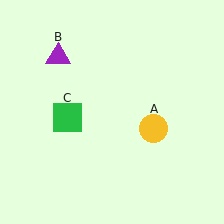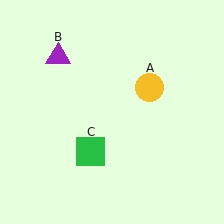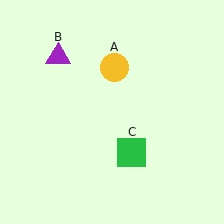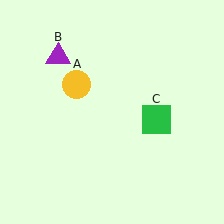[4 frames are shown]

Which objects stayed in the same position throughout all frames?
Purple triangle (object B) remained stationary.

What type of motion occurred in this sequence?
The yellow circle (object A), green square (object C) rotated counterclockwise around the center of the scene.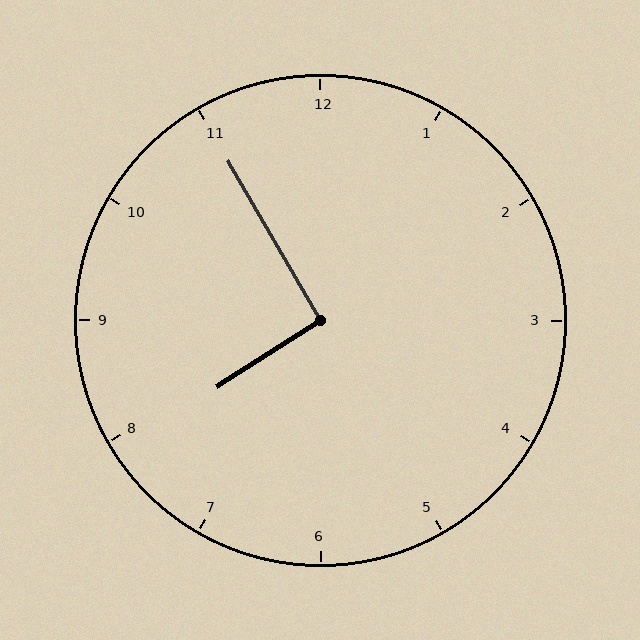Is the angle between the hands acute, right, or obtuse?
It is right.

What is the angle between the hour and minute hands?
Approximately 92 degrees.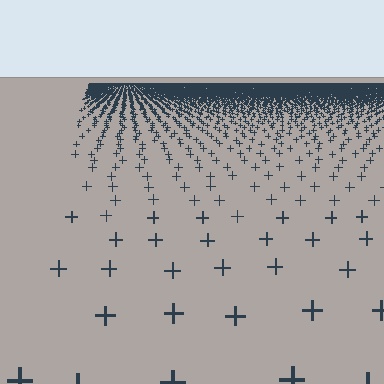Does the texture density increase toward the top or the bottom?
Density increases toward the top.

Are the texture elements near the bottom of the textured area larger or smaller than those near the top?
Larger. Near the bottom, elements are closer to the viewer and appear at a bigger on-screen size.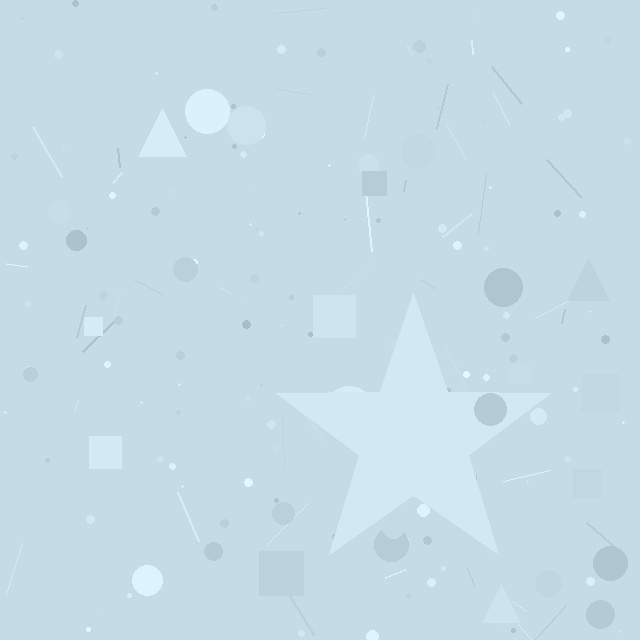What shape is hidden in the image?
A star is hidden in the image.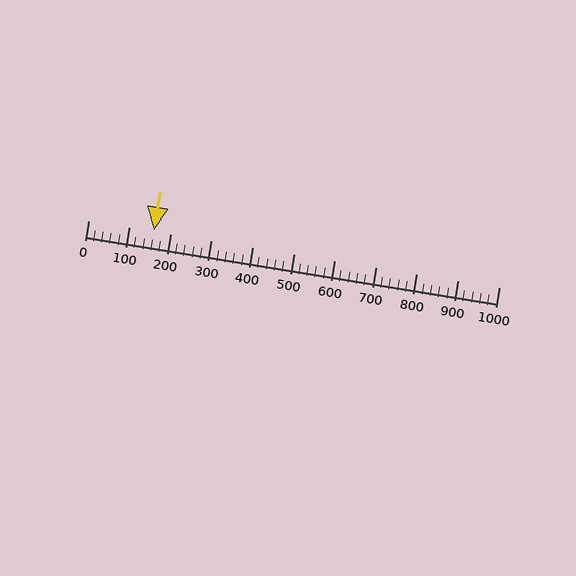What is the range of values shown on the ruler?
The ruler shows values from 0 to 1000.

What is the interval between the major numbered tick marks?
The major tick marks are spaced 100 units apart.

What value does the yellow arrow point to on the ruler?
The yellow arrow points to approximately 159.